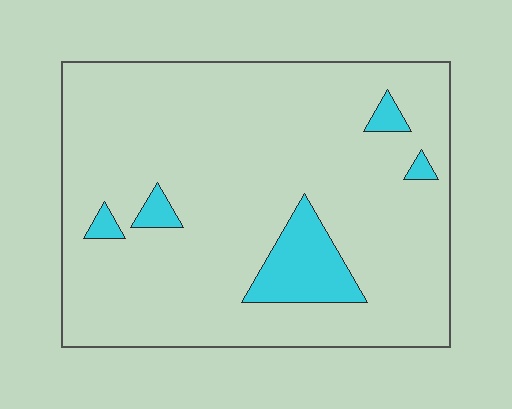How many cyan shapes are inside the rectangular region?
5.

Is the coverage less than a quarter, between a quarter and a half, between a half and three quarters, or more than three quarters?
Less than a quarter.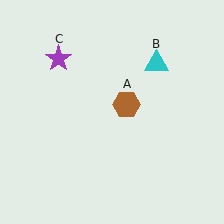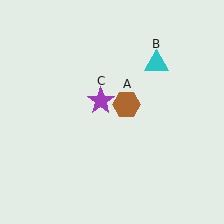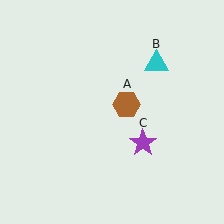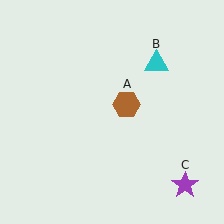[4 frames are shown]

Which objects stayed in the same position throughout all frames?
Brown hexagon (object A) and cyan triangle (object B) remained stationary.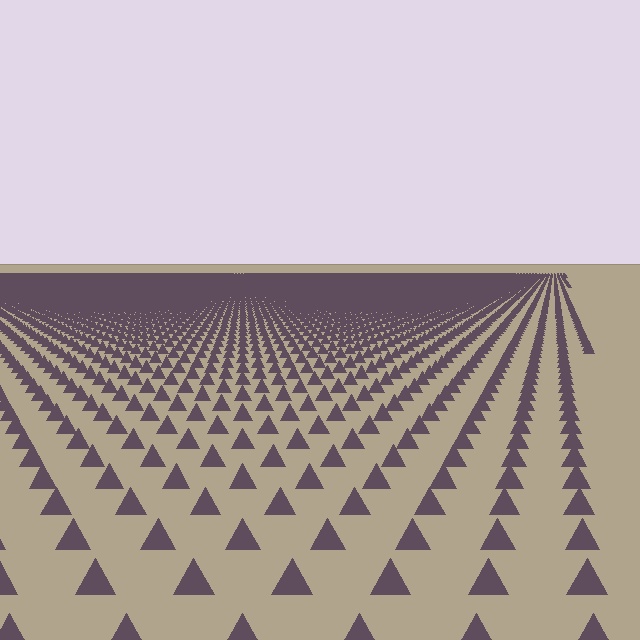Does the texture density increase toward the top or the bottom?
Density increases toward the top.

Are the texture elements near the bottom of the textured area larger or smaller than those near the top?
Larger. Near the bottom, elements are closer to the viewer and appear at a bigger on-screen size.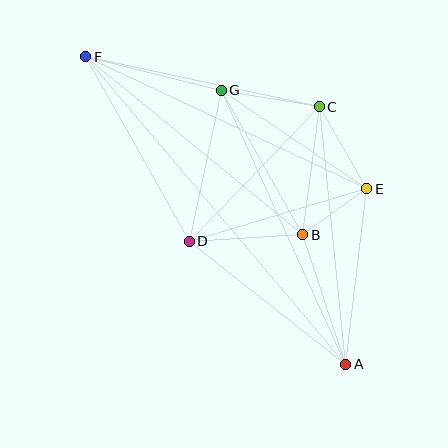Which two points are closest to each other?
Points B and E are closest to each other.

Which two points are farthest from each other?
Points A and F are farthest from each other.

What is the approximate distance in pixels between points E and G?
The distance between E and G is approximately 175 pixels.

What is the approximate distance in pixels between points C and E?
The distance between C and E is approximately 95 pixels.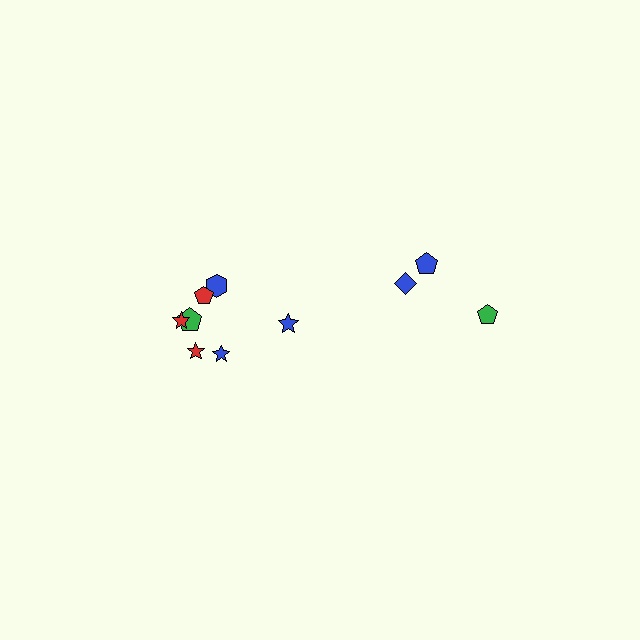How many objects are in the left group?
There are 7 objects.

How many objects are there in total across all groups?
There are 10 objects.